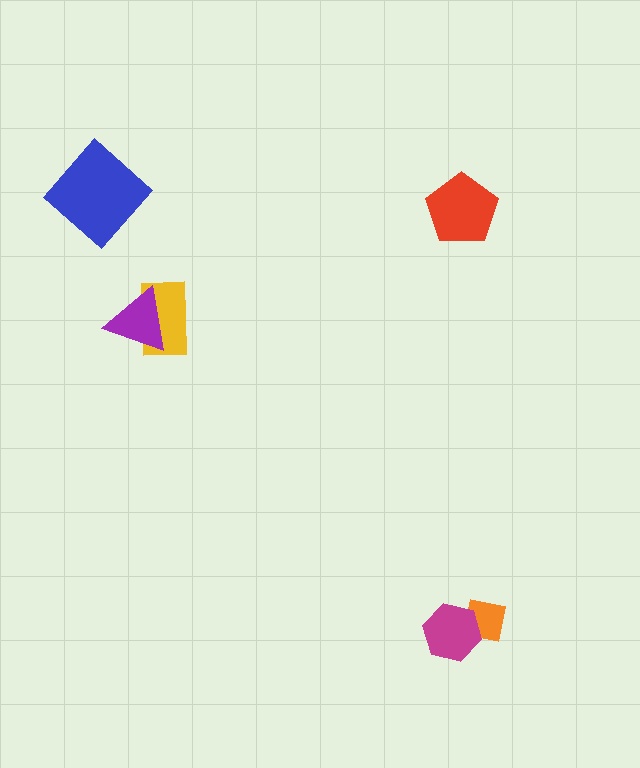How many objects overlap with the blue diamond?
0 objects overlap with the blue diamond.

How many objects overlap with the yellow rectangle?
1 object overlaps with the yellow rectangle.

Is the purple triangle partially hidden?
No, no other shape covers it.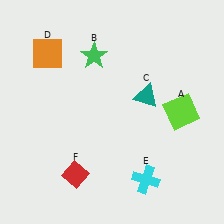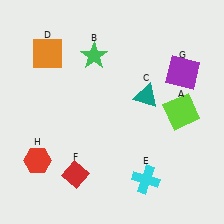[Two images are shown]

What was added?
A purple square (G), a red hexagon (H) were added in Image 2.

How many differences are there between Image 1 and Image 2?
There are 2 differences between the two images.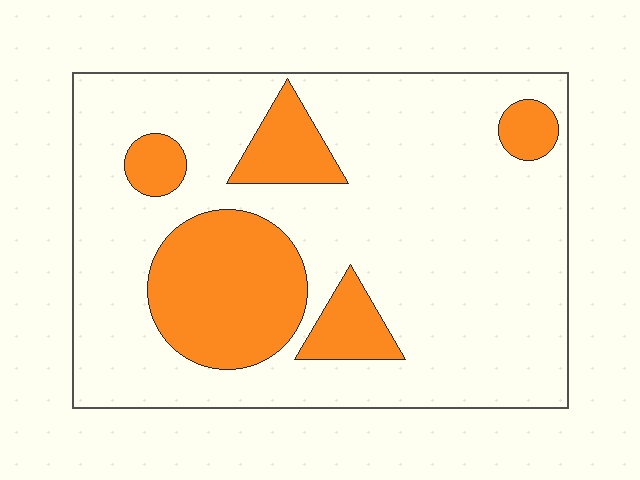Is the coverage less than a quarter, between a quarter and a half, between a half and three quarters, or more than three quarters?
Less than a quarter.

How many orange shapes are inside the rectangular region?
5.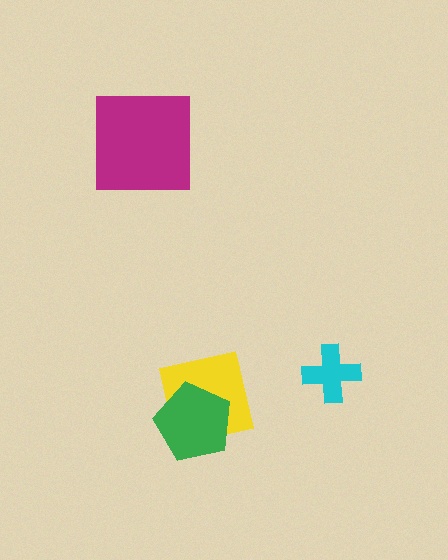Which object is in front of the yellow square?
The green pentagon is in front of the yellow square.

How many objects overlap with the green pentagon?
1 object overlaps with the green pentagon.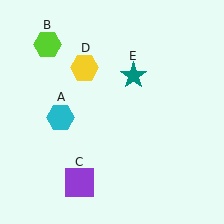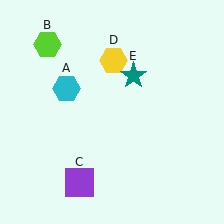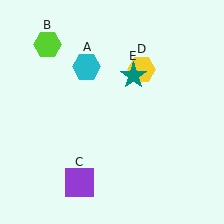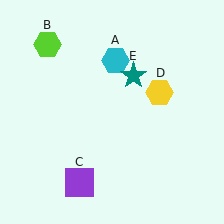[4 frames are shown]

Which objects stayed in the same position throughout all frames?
Lime hexagon (object B) and purple square (object C) and teal star (object E) remained stationary.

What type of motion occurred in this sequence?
The cyan hexagon (object A), yellow hexagon (object D) rotated clockwise around the center of the scene.